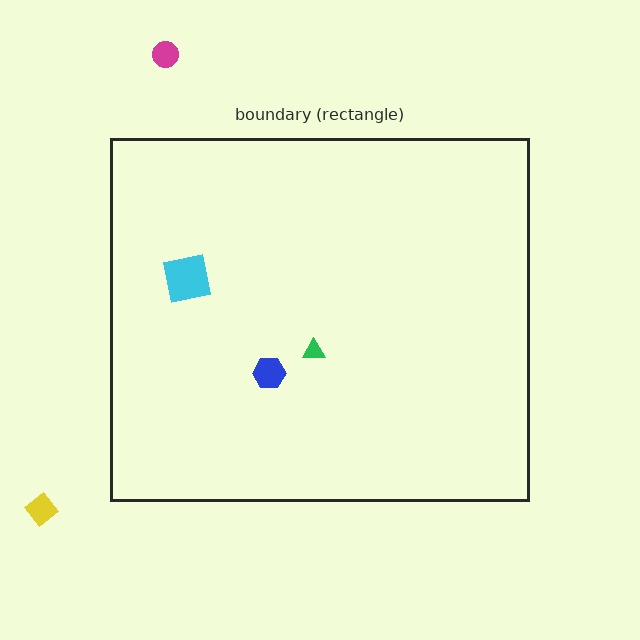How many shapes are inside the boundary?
3 inside, 2 outside.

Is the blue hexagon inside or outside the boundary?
Inside.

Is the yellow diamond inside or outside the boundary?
Outside.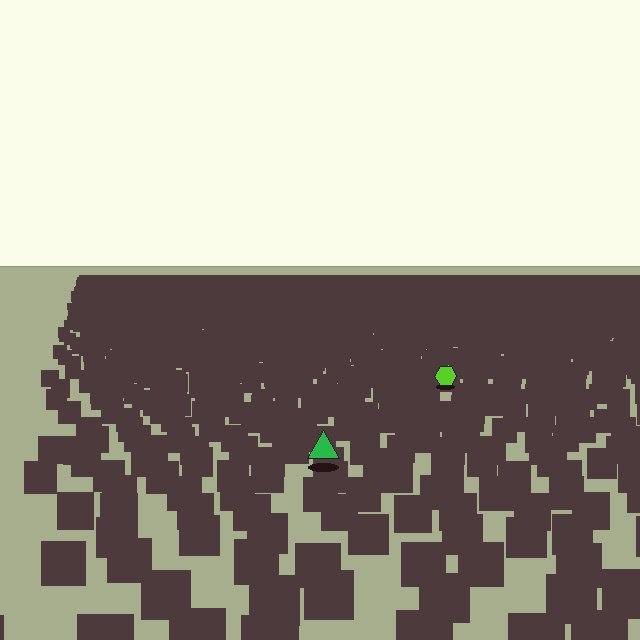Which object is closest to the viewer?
The green triangle is closest. The texture marks near it are larger and more spread out.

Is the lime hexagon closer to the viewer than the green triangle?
No. The green triangle is closer — you can tell from the texture gradient: the ground texture is coarser near it.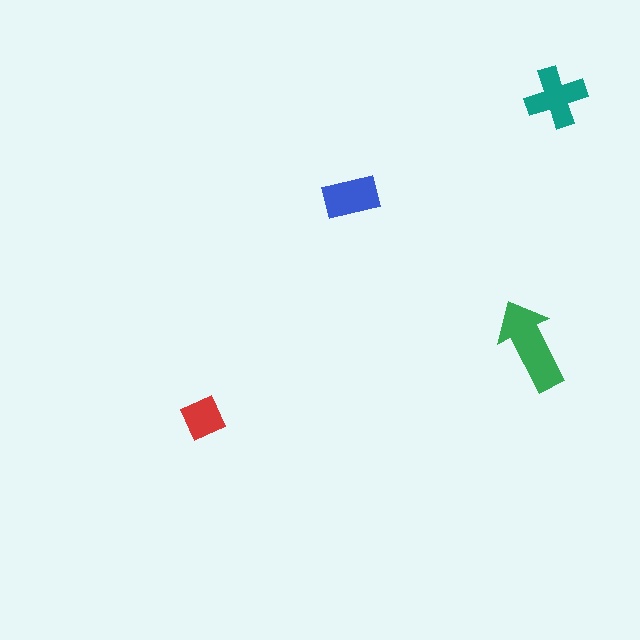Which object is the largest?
The green arrow.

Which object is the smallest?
The red diamond.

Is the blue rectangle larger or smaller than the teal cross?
Smaller.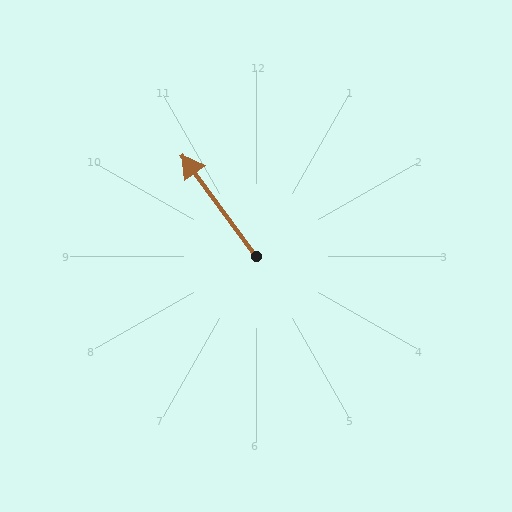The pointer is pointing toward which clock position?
Roughly 11 o'clock.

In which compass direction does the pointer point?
Northwest.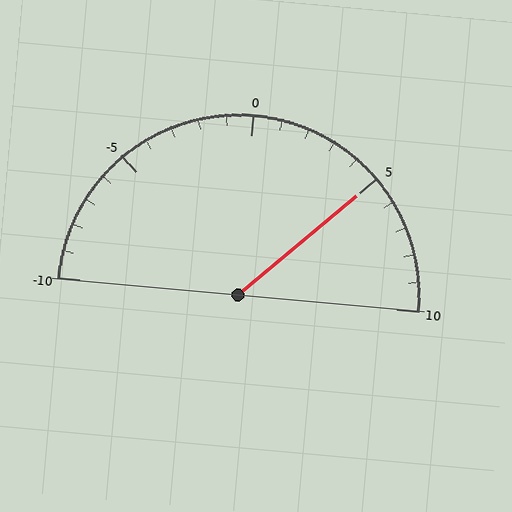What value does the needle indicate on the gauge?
The needle indicates approximately 5.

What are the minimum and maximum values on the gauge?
The gauge ranges from -10 to 10.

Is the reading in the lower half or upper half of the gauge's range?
The reading is in the upper half of the range (-10 to 10).